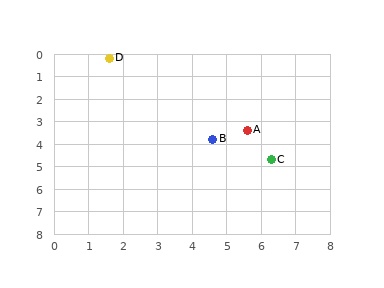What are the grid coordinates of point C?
Point C is at approximately (6.3, 4.7).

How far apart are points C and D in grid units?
Points C and D are about 6.5 grid units apart.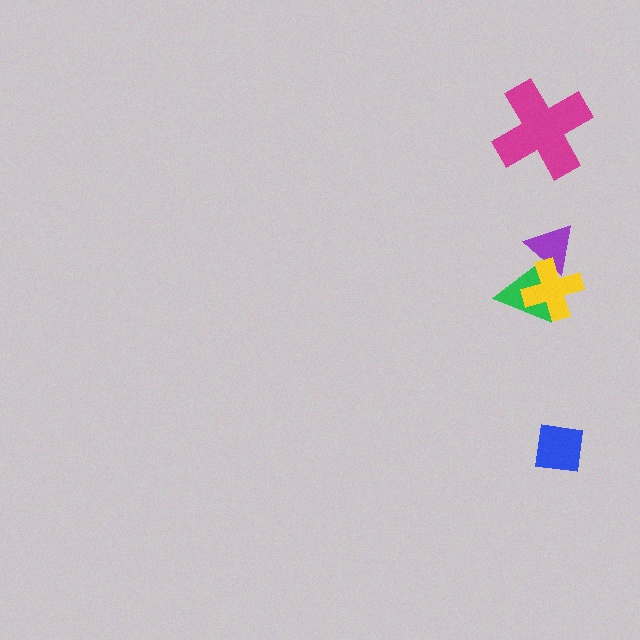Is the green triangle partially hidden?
Yes, it is partially covered by another shape.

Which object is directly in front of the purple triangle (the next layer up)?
The green triangle is directly in front of the purple triangle.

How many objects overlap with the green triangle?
2 objects overlap with the green triangle.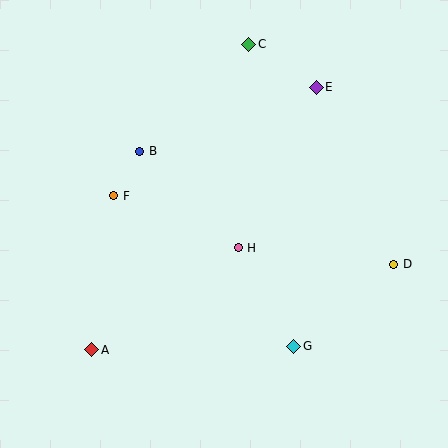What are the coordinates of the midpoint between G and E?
The midpoint between G and E is at (305, 217).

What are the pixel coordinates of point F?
Point F is at (114, 196).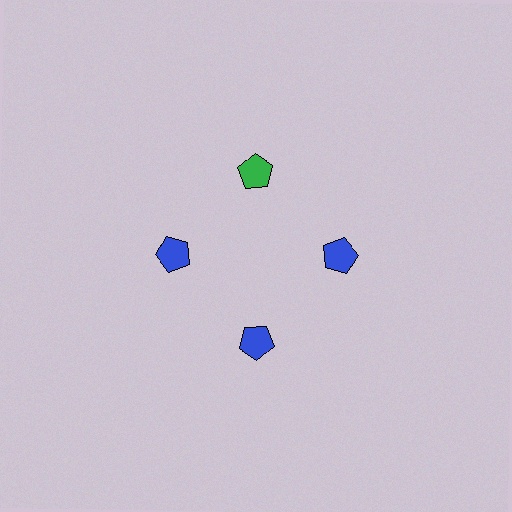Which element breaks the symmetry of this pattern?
The green pentagon at roughly the 12 o'clock position breaks the symmetry. All other shapes are blue pentagons.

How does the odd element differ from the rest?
It has a different color: green instead of blue.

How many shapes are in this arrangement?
There are 4 shapes arranged in a ring pattern.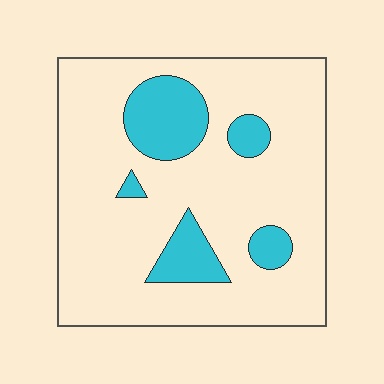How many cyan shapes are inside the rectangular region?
5.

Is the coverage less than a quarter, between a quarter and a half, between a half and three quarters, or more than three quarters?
Less than a quarter.